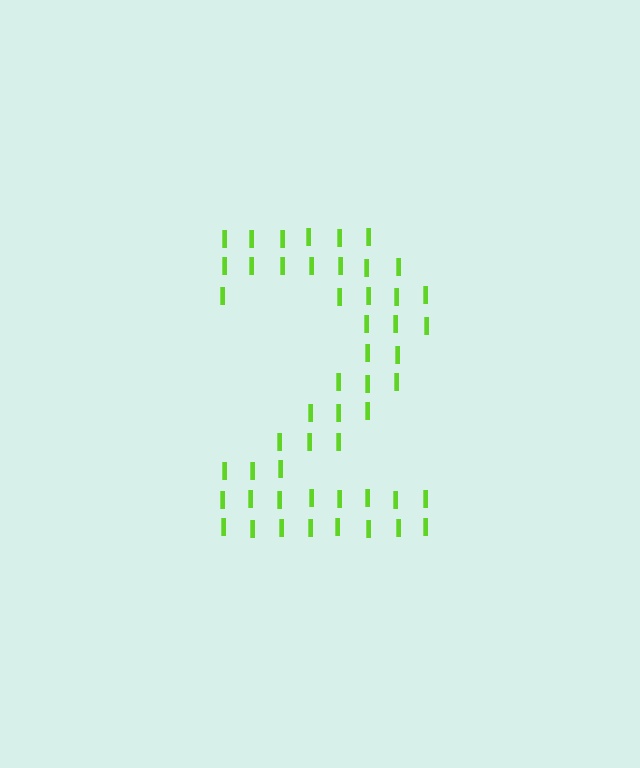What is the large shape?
The large shape is the digit 2.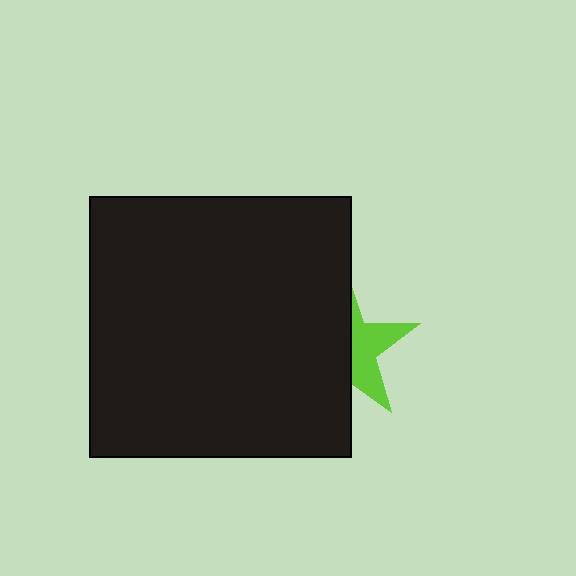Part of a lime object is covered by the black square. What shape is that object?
It is a star.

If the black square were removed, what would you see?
You would see the complete lime star.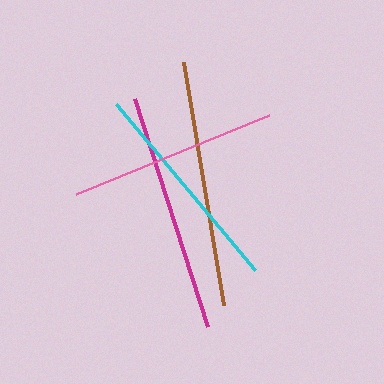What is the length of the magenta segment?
The magenta segment is approximately 239 pixels long.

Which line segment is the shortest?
The pink line is the shortest at approximately 209 pixels.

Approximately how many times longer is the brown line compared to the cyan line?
The brown line is approximately 1.1 times the length of the cyan line.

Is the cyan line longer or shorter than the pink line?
The cyan line is longer than the pink line.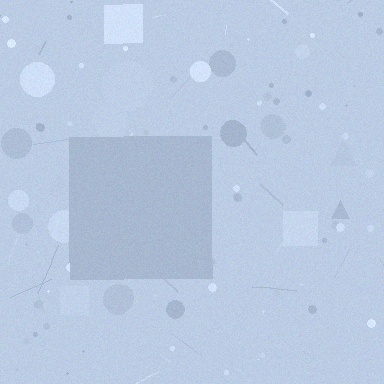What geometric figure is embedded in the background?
A square is embedded in the background.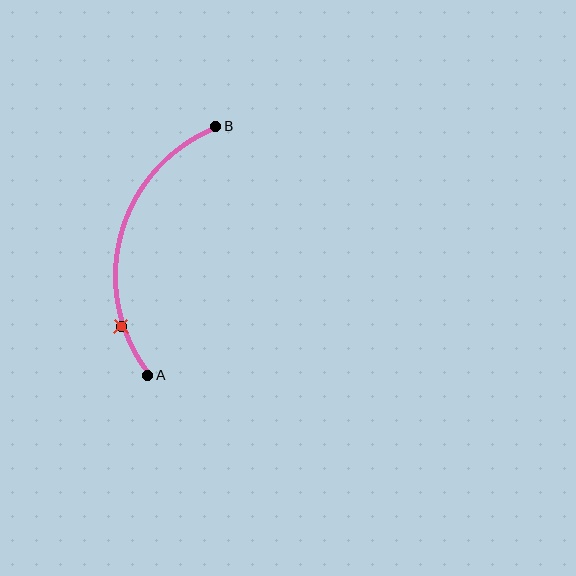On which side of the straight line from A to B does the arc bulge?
The arc bulges to the left of the straight line connecting A and B.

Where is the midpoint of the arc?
The arc midpoint is the point on the curve farthest from the straight line joining A and B. It sits to the left of that line.